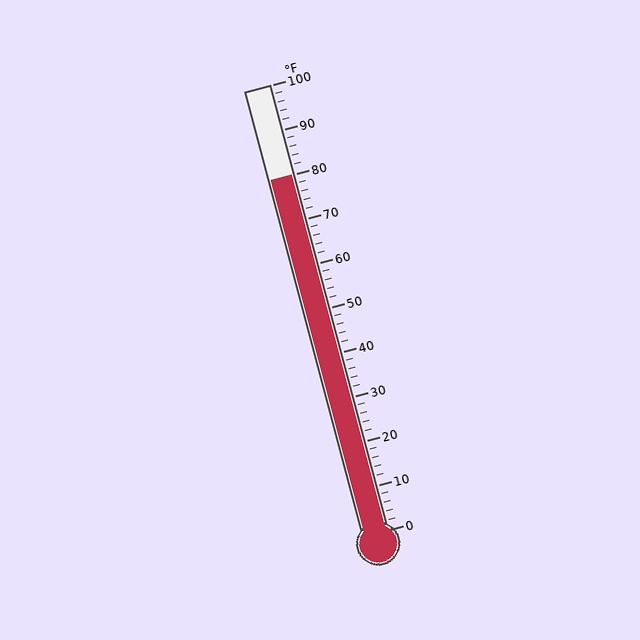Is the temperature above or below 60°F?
The temperature is above 60°F.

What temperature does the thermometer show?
The thermometer shows approximately 80°F.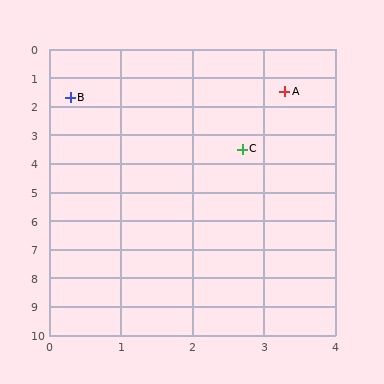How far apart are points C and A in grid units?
Points C and A are about 2.1 grid units apart.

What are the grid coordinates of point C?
Point C is at approximately (2.7, 3.5).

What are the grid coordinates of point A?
Point A is at approximately (3.3, 1.5).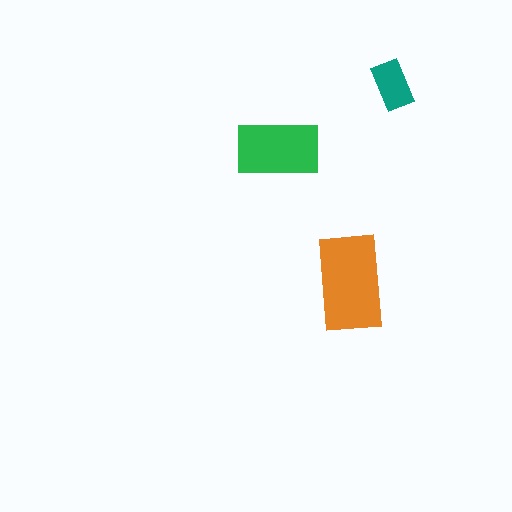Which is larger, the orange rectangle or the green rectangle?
The orange one.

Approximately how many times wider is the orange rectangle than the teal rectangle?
About 2 times wider.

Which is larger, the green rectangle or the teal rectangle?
The green one.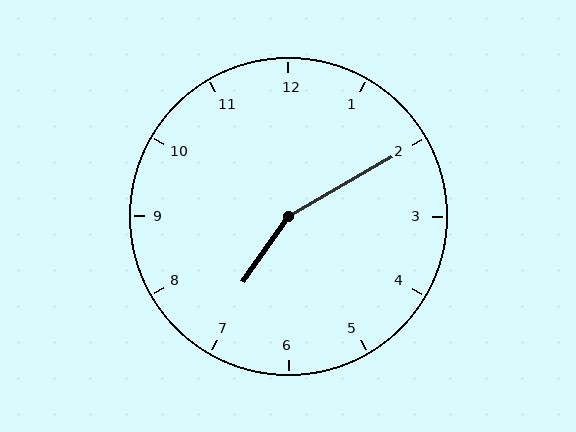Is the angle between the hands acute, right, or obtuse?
It is obtuse.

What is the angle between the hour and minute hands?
Approximately 155 degrees.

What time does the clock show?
7:10.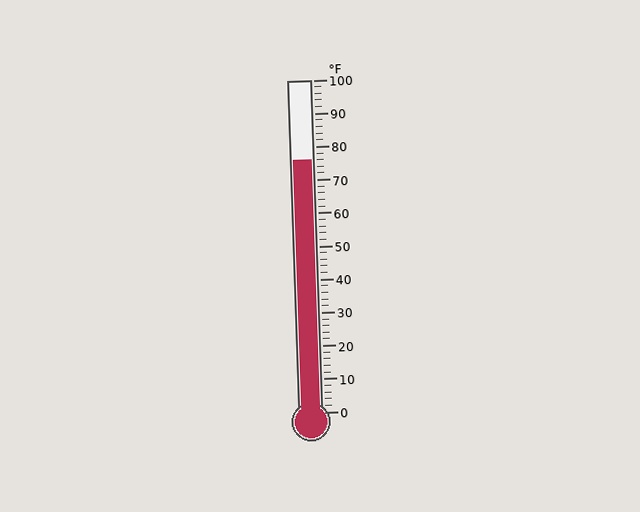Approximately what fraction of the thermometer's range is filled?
The thermometer is filled to approximately 75% of its range.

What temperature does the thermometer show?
The thermometer shows approximately 76°F.